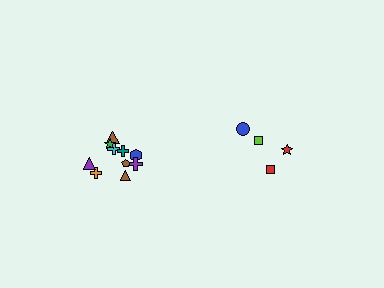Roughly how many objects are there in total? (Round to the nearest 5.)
Roughly 15 objects in total.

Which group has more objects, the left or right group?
The left group.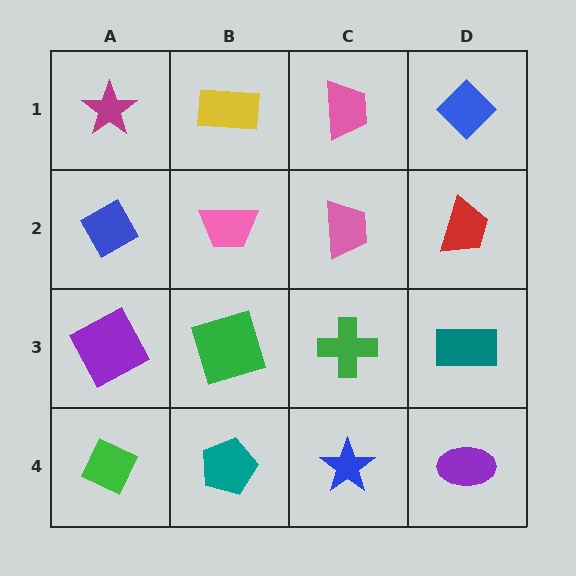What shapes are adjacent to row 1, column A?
A blue diamond (row 2, column A), a yellow rectangle (row 1, column B).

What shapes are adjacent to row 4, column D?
A teal rectangle (row 3, column D), a blue star (row 4, column C).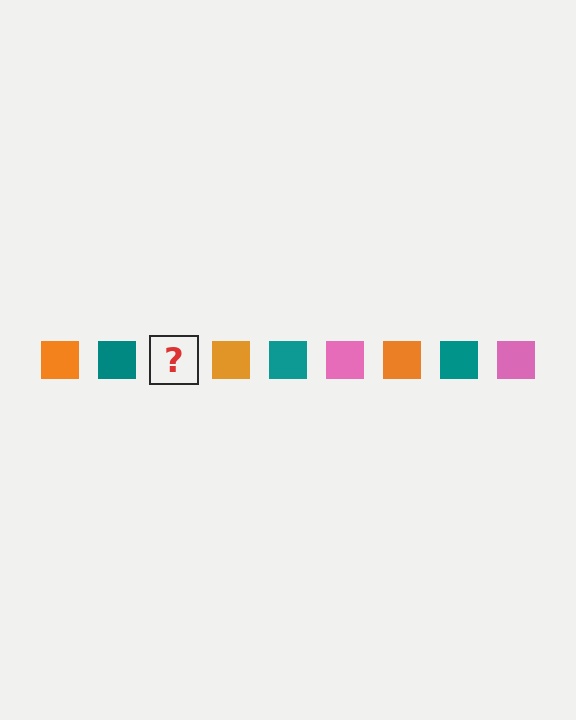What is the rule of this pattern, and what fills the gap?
The rule is that the pattern cycles through orange, teal, pink squares. The gap should be filled with a pink square.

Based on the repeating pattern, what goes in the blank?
The blank should be a pink square.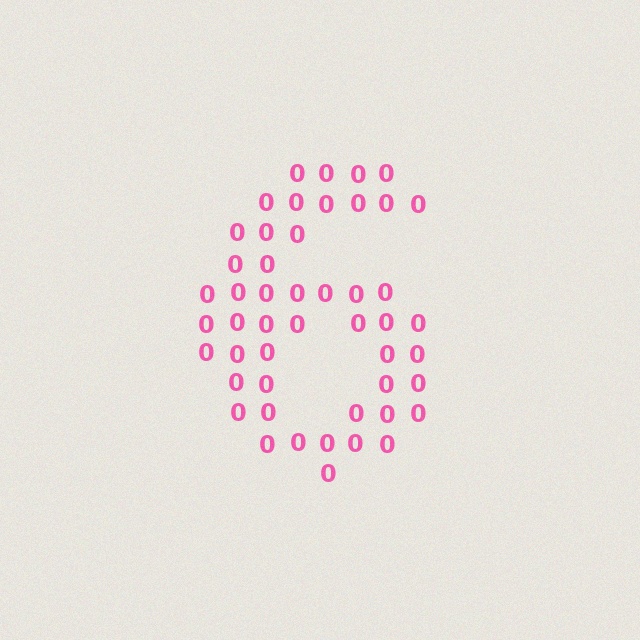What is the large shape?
The large shape is the digit 6.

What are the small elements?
The small elements are digit 0's.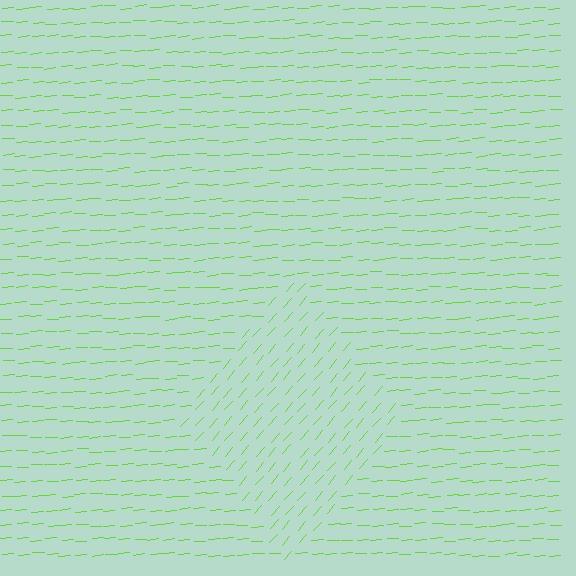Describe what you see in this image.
The image is filled with small lime line segments. A diamond region in the image has lines oriented differently from the surrounding lines, creating a visible texture boundary.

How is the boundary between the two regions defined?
The boundary is defined purely by a change in line orientation (approximately 45 degrees difference). All lines are the same color and thickness.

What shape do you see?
I see a diamond.